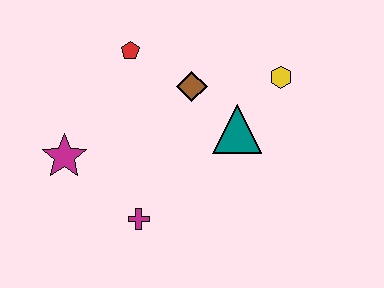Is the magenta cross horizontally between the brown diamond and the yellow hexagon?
No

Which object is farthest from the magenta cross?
The yellow hexagon is farthest from the magenta cross.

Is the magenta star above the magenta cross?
Yes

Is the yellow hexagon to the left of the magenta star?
No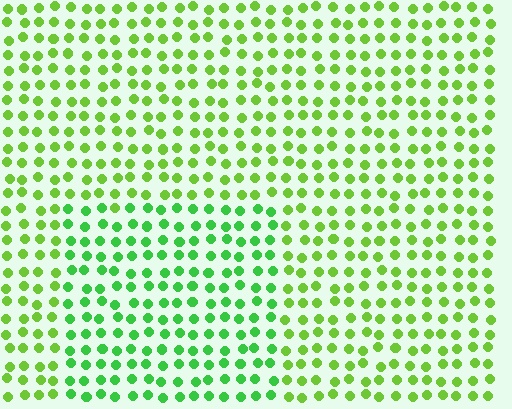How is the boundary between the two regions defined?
The boundary is defined purely by a slight shift in hue (about 27 degrees). Spacing, size, and orientation are identical on both sides.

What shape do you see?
I see a rectangle.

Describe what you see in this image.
The image is filled with small lime elements in a uniform arrangement. A rectangle-shaped region is visible where the elements are tinted to a slightly different hue, forming a subtle color boundary.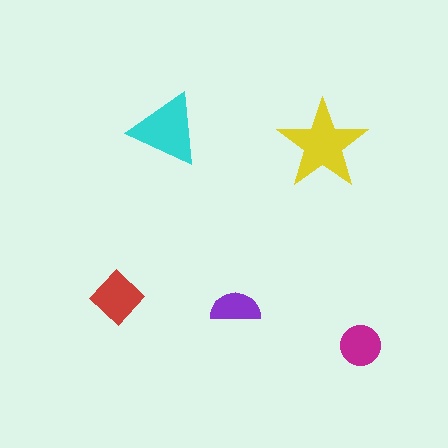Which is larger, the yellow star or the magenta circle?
The yellow star.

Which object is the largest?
The yellow star.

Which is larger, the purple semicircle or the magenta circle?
The magenta circle.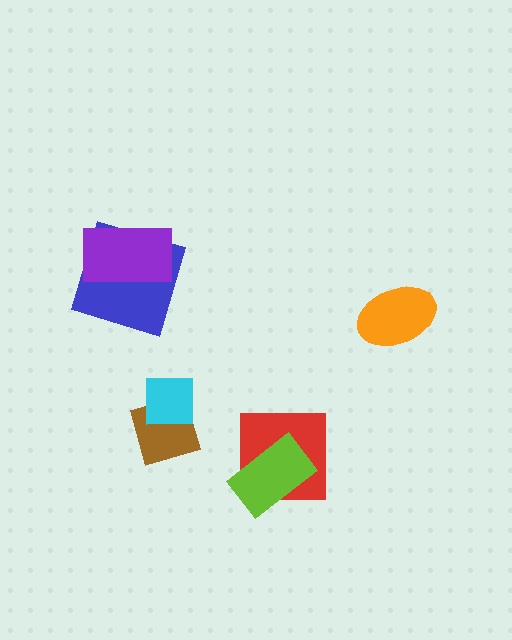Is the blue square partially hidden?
Yes, it is partially covered by another shape.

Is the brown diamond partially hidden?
Yes, it is partially covered by another shape.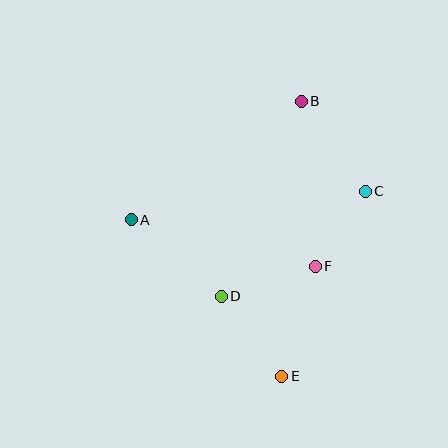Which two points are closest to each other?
Points C and F are closest to each other.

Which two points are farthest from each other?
Points B and E are farthest from each other.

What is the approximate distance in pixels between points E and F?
The distance between E and F is approximately 115 pixels.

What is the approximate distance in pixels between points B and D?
The distance between B and D is approximately 210 pixels.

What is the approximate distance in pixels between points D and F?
The distance between D and F is approximately 98 pixels.